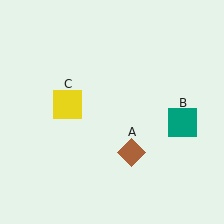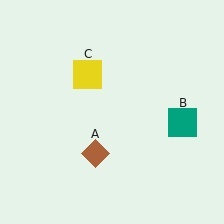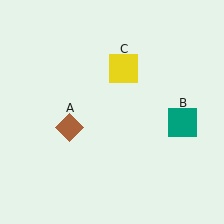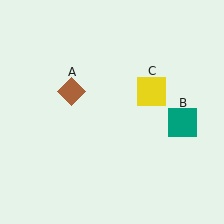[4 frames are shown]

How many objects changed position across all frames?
2 objects changed position: brown diamond (object A), yellow square (object C).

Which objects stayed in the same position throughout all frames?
Teal square (object B) remained stationary.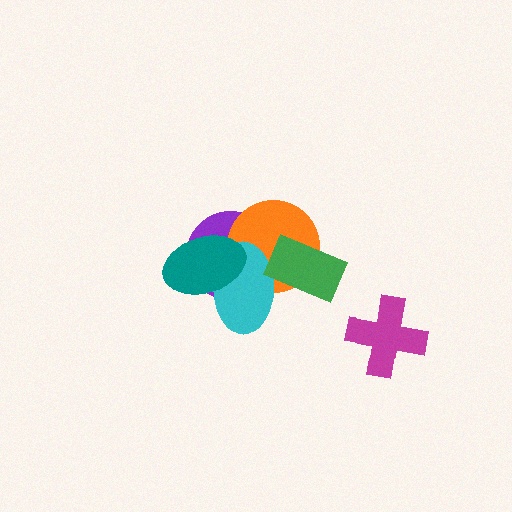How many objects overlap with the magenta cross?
0 objects overlap with the magenta cross.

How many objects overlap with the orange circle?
4 objects overlap with the orange circle.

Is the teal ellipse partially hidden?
No, no other shape covers it.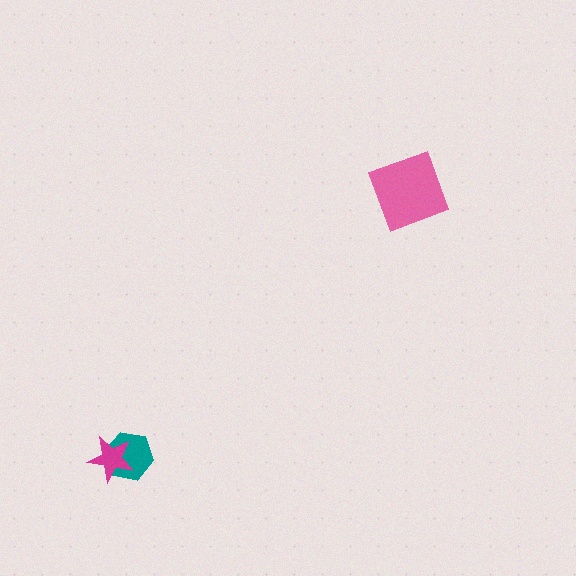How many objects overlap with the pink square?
0 objects overlap with the pink square.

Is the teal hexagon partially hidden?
Yes, it is partially covered by another shape.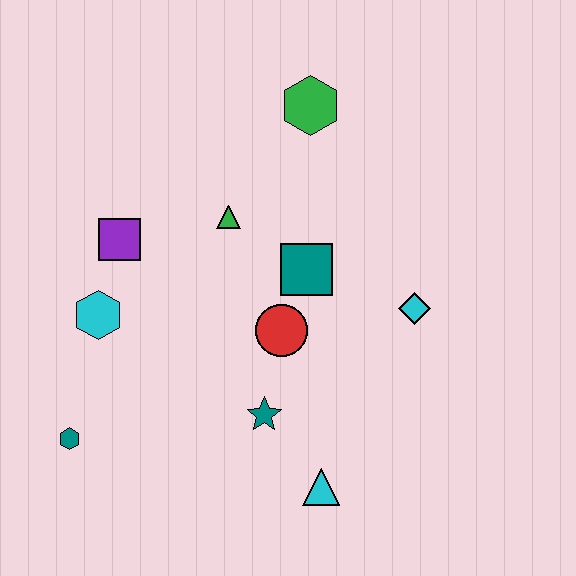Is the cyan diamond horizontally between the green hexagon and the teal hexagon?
No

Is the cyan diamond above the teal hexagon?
Yes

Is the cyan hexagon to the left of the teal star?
Yes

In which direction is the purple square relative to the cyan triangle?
The purple square is above the cyan triangle.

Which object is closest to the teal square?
The red circle is closest to the teal square.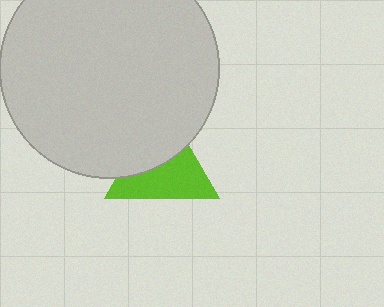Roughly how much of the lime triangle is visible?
About half of it is visible (roughly 56%).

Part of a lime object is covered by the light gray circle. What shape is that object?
It is a triangle.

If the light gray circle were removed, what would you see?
You would see the complete lime triangle.